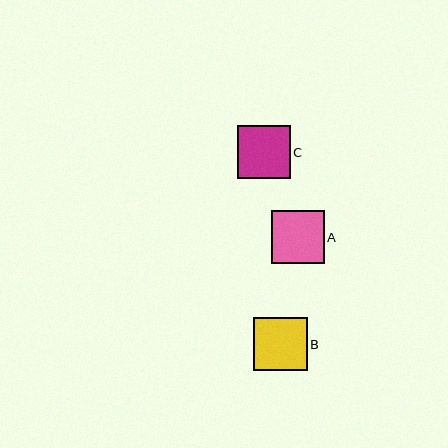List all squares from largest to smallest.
From largest to smallest: B, A, C.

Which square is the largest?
Square B is the largest with a size of approximately 54 pixels.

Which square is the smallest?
Square C is the smallest with a size of approximately 53 pixels.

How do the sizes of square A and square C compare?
Square A and square C are approximately the same size.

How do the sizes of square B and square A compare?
Square B and square A are approximately the same size.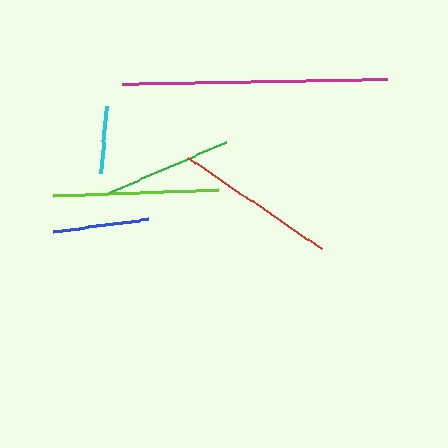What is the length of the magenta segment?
The magenta segment is approximately 265 pixels long.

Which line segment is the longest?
The magenta line is the longest at approximately 265 pixels.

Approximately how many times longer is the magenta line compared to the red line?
The magenta line is approximately 1.6 times the length of the red line.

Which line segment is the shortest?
The cyan line is the shortest at approximately 67 pixels.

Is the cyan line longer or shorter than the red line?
The red line is longer than the cyan line.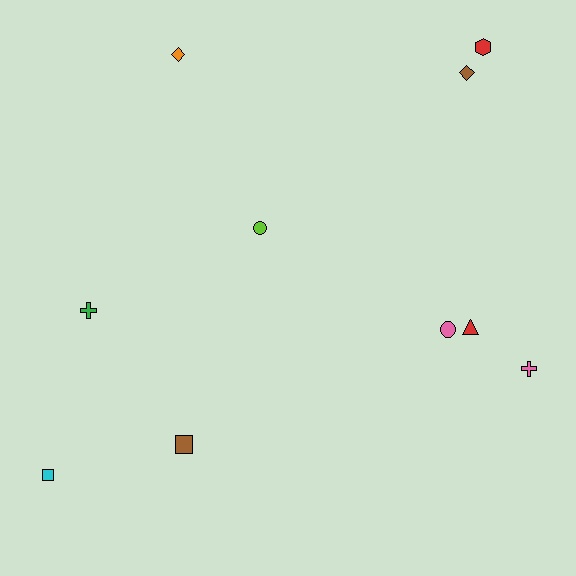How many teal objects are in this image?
There are no teal objects.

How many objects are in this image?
There are 10 objects.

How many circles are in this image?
There are 2 circles.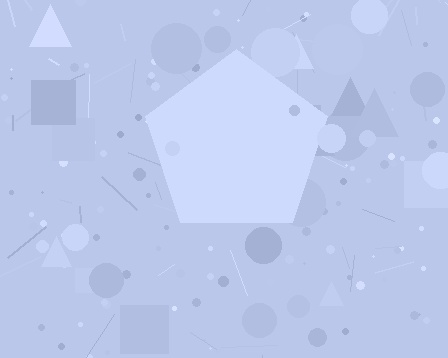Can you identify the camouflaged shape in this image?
The camouflaged shape is a pentagon.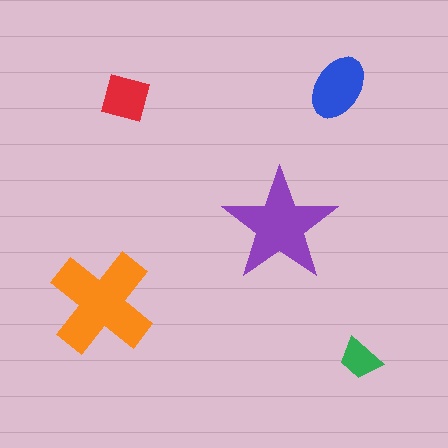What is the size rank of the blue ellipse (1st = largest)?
3rd.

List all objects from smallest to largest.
The green trapezoid, the red diamond, the blue ellipse, the purple star, the orange cross.